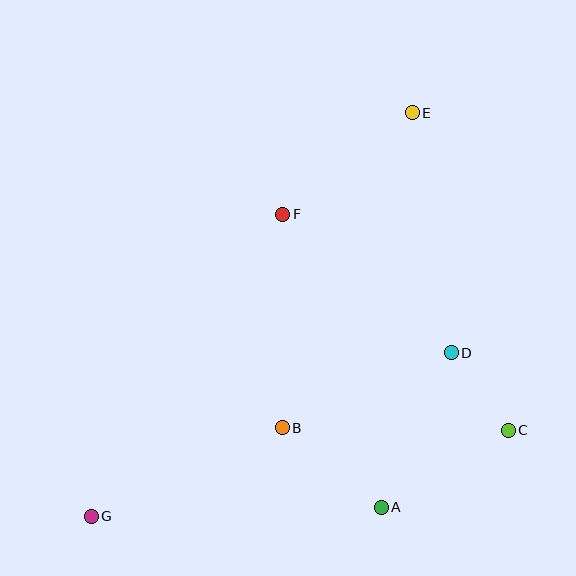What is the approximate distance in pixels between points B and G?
The distance between B and G is approximately 210 pixels.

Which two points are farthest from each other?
Points E and G are farthest from each other.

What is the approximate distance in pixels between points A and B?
The distance between A and B is approximately 127 pixels.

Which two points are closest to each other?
Points C and D are closest to each other.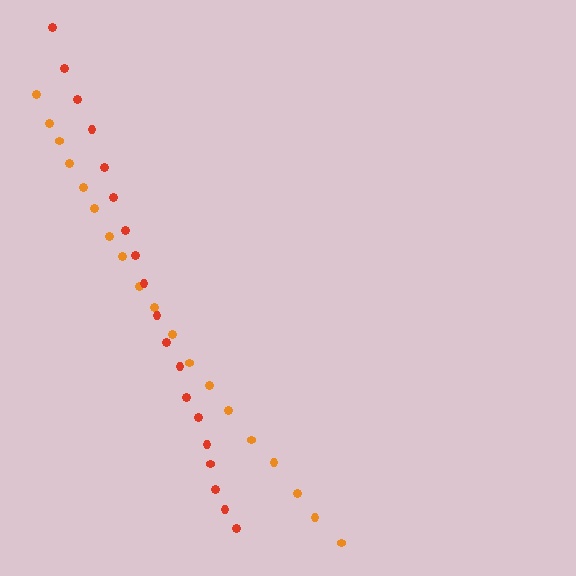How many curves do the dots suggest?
There are 2 distinct paths.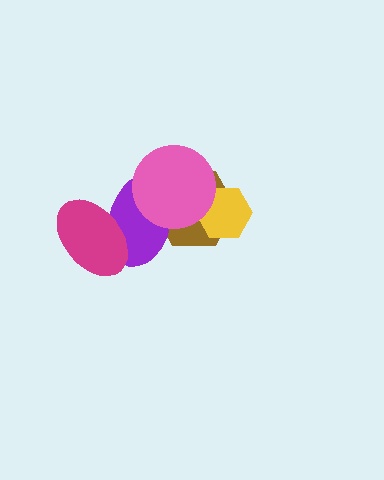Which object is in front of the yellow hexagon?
The pink circle is in front of the yellow hexagon.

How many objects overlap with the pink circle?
3 objects overlap with the pink circle.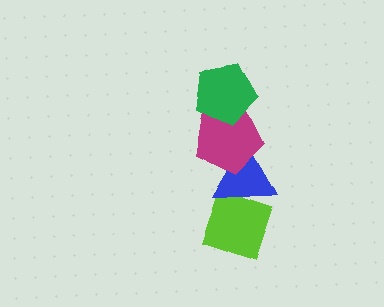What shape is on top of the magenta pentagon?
The green pentagon is on top of the magenta pentagon.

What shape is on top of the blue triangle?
The magenta pentagon is on top of the blue triangle.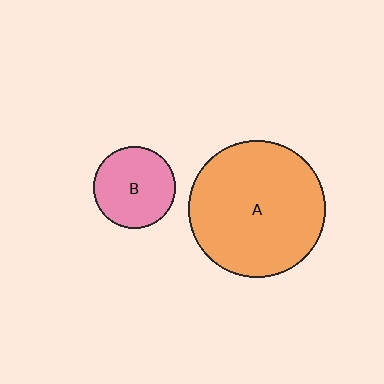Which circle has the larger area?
Circle A (orange).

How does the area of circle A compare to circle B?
Approximately 2.8 times.